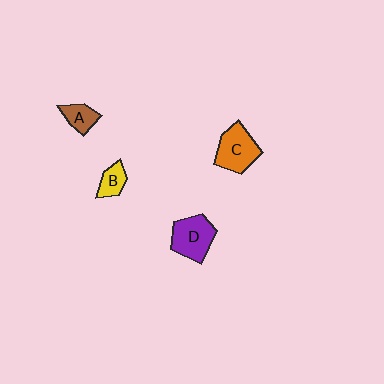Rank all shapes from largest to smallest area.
From largest to smallest: C (orange), D (purple), A (brown), B (yellow).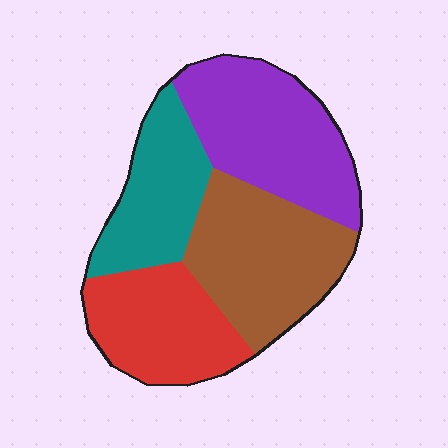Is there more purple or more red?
Purple.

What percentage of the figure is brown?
Brown takes up about one quarter (1/4) of the figure.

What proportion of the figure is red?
Red takes up between a sixth and a third of the figure.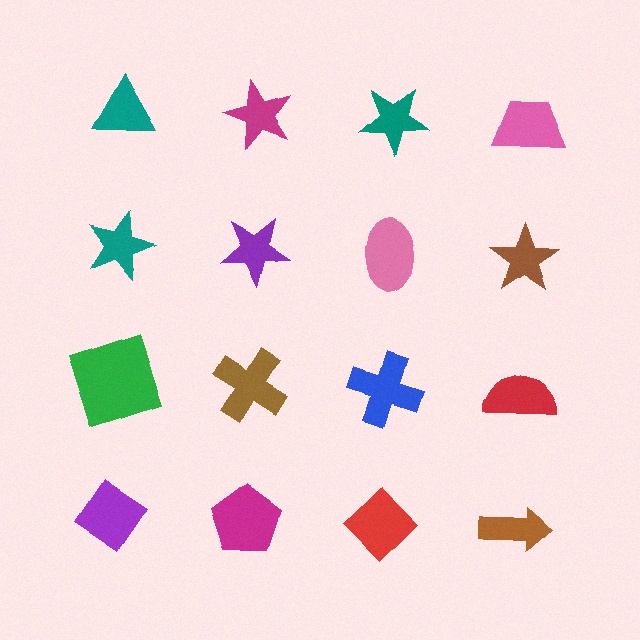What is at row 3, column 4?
A red semicircle.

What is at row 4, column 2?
A magenta pentagon.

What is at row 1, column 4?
A pink trapezoid.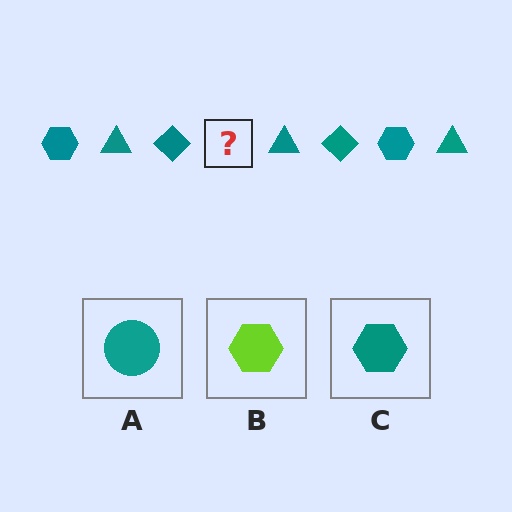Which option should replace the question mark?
Option C.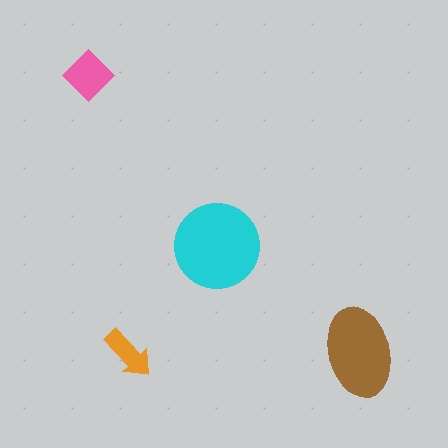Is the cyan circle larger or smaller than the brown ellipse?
Larger.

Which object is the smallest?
The orange arrow.